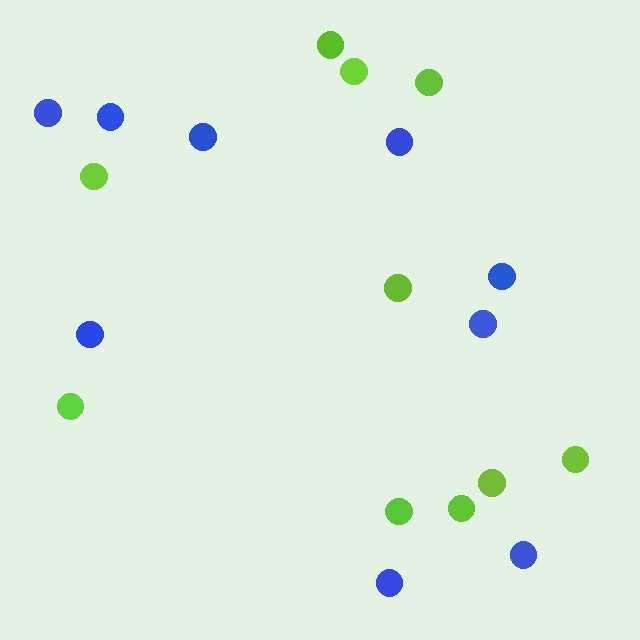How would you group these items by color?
There are 2 groups: one group of lime circles (10) and one group of blue circles (9).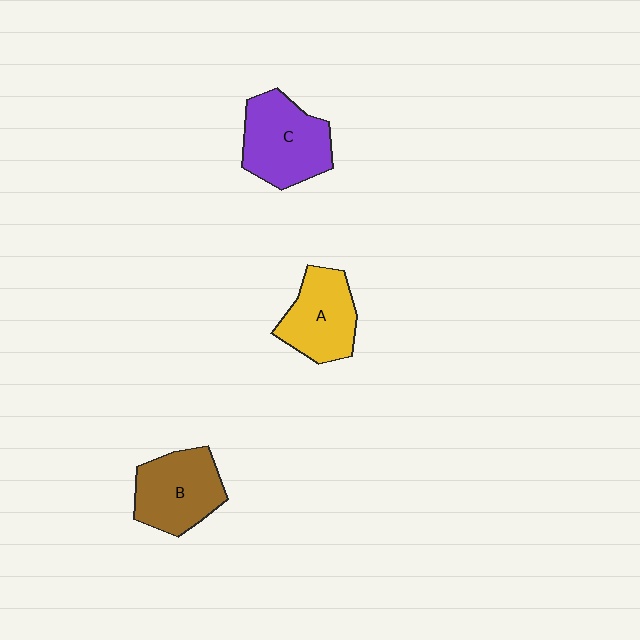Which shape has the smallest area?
Shape A (yellow).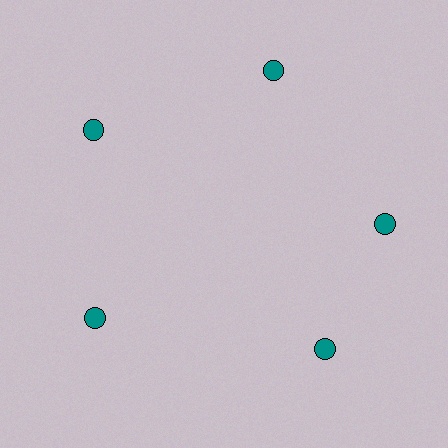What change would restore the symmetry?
The symmetry would be restored by rotating it back into even spacing with its neighbors so that all 5 circles sit at equal angles and equal distance from the center.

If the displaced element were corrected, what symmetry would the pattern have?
It would have 5-fold rotational symmetry — the pattern would map onto itself every 72 degrees.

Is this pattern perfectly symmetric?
No. The 5 teal circles are arranged in a ring, but one element near the 5 o'clock position is rotated out of alignment along the ring, breaking the 5-fold rotational symmetry.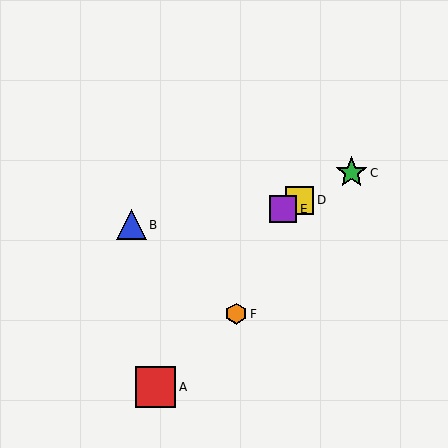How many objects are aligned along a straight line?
3 objects (C, D, E) are aligned along a straight line.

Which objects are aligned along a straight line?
Objects C, D, E are aligned along a straight line.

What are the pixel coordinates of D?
Object D is at (300, 200).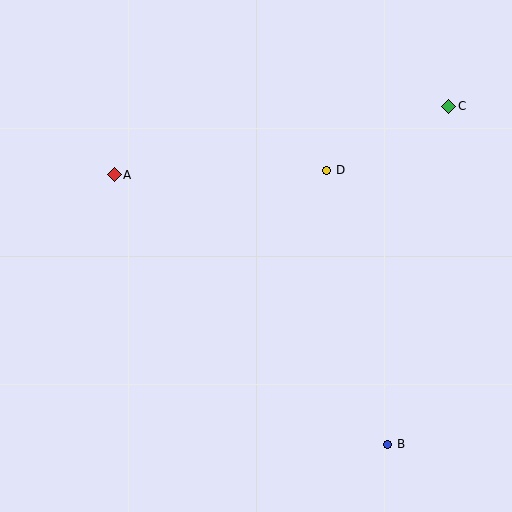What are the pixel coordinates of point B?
Point B is at (388, 444).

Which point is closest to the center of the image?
Point D at (327, 170) is closest to the center.